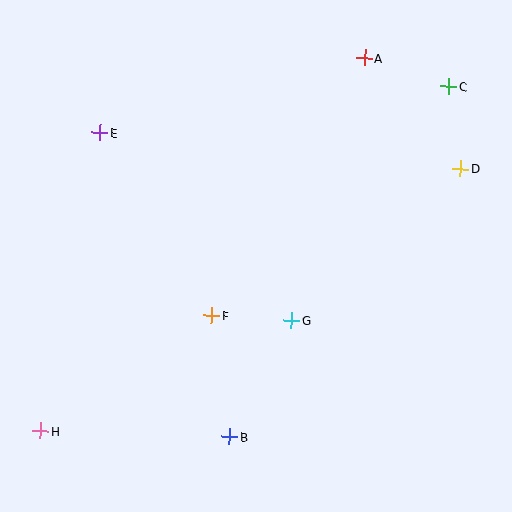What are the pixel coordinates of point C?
Point C is at (449, 87).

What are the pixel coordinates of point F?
Point F is at (212, 316).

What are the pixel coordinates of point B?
Point B is at (230, 437).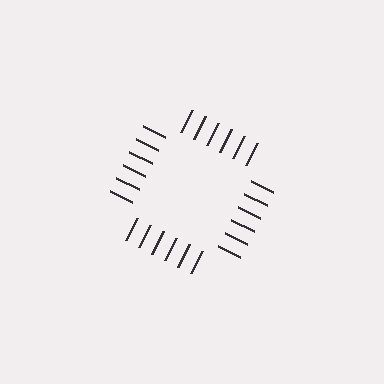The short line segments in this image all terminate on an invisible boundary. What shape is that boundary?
An illusory square — the line segments terminate on its edges but no continuous stroke is drawn.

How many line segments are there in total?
24 — 6 along each of the 4 edges.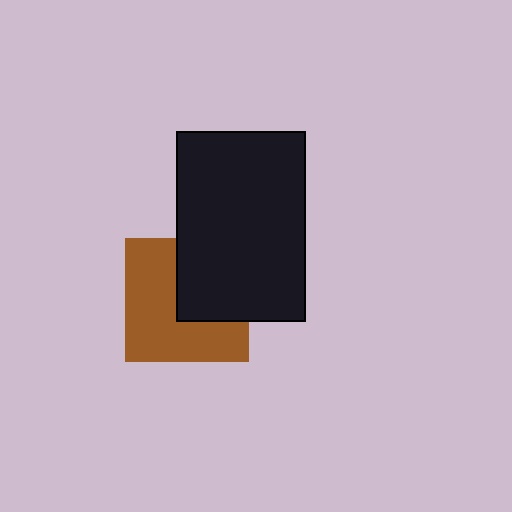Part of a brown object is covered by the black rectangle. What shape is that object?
It is a square.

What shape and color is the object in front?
The object in front is a black rectangle.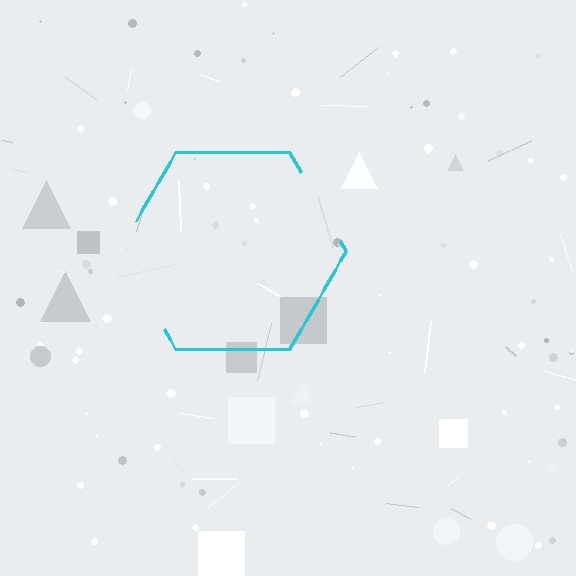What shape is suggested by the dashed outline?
The dashed outline suggests a hexagon.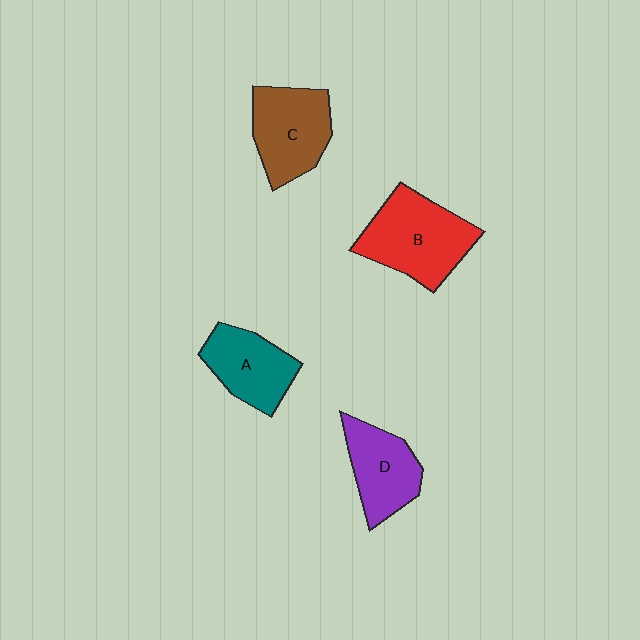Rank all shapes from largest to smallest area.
From largest to smallest: B (red), C (brown), A (teal), D (purple).